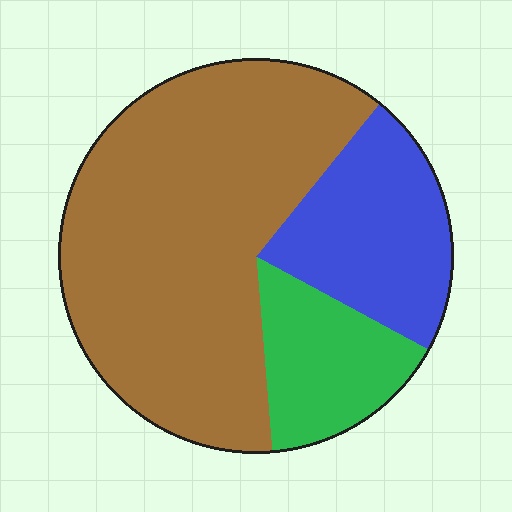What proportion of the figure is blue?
Blue takes up about one fifth (1/5) of the figure.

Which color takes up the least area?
Green, at roughly 15%.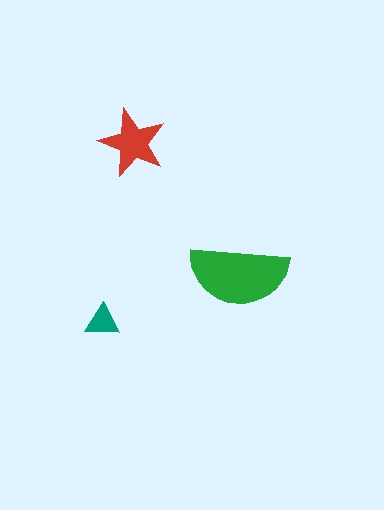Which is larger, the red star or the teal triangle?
The red star.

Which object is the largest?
The green semicircle.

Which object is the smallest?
The teal triangle.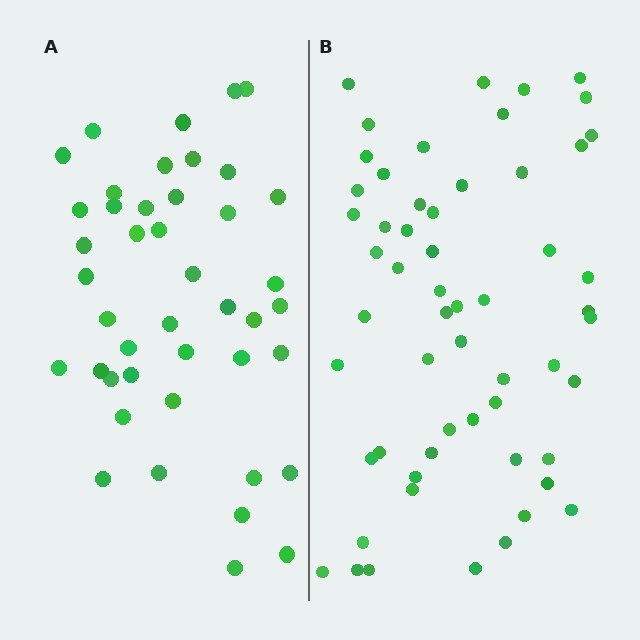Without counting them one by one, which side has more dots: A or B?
Region B (the right region) has more dots.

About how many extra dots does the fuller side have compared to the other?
Region B has approximately 15 more dots than region A.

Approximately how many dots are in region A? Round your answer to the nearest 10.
About 40 dots. (The exact count is 43, which rounds to 40.)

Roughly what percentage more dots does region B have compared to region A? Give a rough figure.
About 35% more.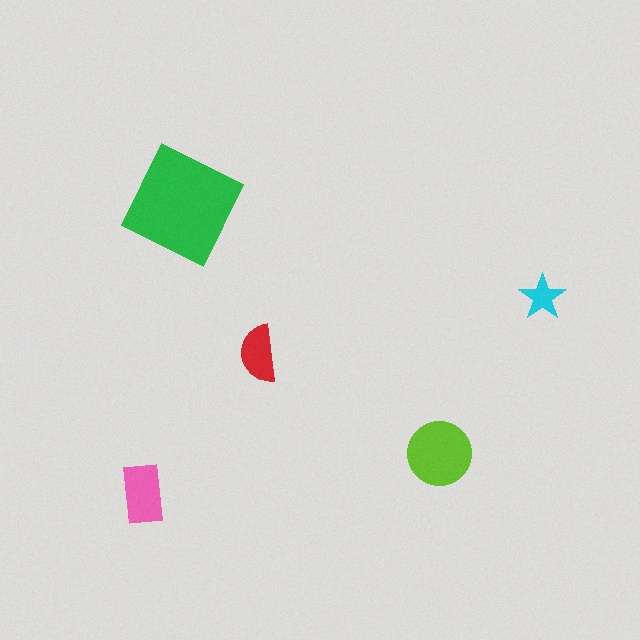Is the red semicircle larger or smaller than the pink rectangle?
Smaller.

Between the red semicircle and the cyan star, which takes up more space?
The red semicircle.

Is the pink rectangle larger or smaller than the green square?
Smaller.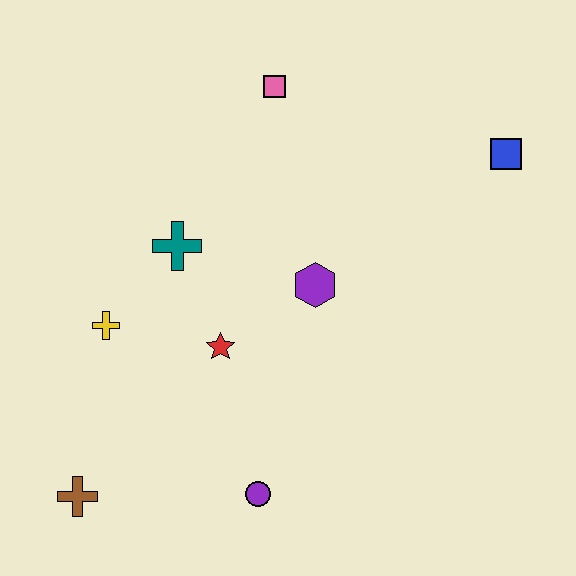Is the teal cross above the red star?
Yes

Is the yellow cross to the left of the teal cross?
Yes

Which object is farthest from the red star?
The blue square is farthest from the red star.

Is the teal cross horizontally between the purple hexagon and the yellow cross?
Yes